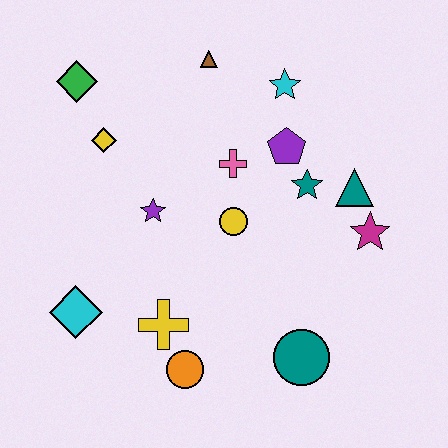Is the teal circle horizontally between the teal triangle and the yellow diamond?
Yes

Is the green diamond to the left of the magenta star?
Yes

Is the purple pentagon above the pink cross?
Yes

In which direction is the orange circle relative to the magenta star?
The orange circle is to the left of the magenta star.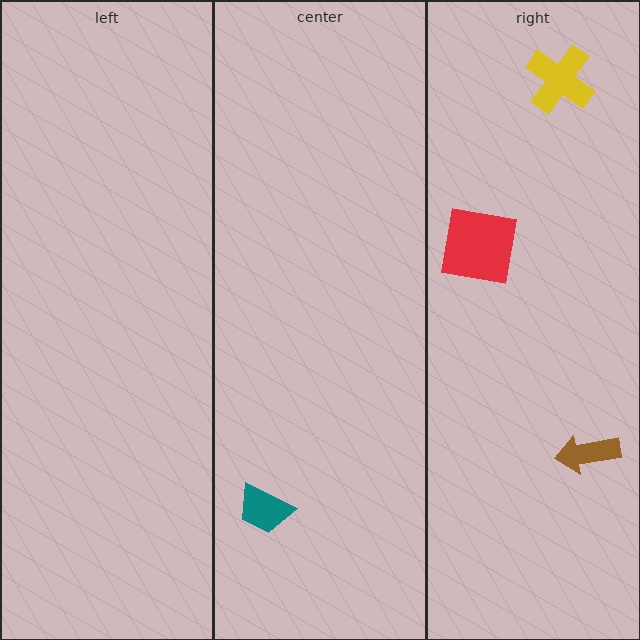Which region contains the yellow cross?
The right region.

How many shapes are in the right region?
3.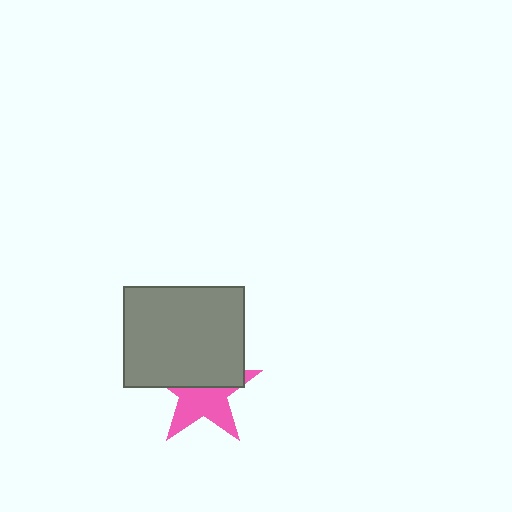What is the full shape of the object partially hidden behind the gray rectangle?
The partially hidden object is a pink star.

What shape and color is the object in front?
The object in front is a gray rectangle.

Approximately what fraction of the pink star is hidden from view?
Roughly 48% of the pink star is hidden behind the gray rectangle.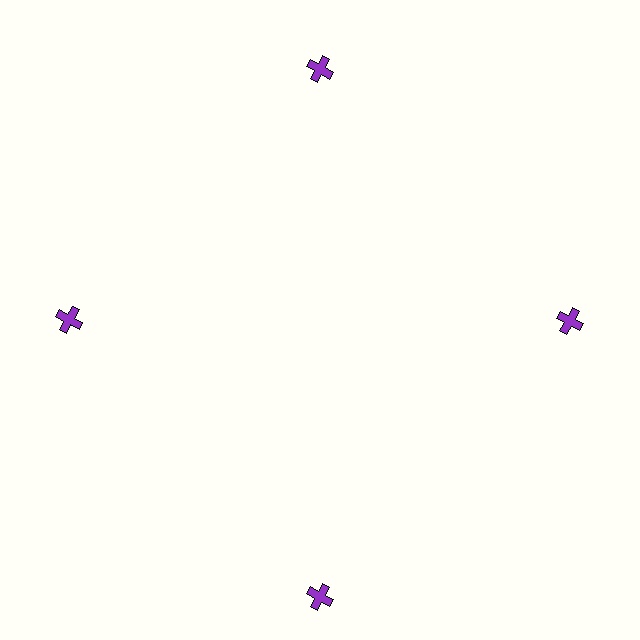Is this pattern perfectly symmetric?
No. The 4 purple crosses are arranged in a ring, but one element near the 6 o'clock position is pushed outward from the center, breaking the 4-fold rotational symmetry.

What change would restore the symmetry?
The symmetry would be restored by moving it inward, back onto the ring so that all 4 crosses sit at equal angles and equal distance from the center.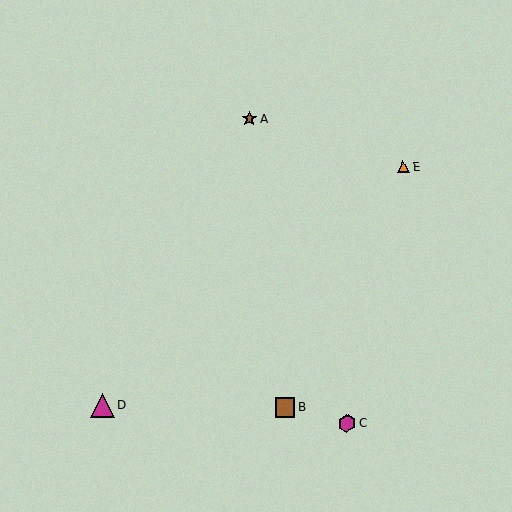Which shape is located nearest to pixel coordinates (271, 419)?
The brown square (labeled B) at (285, 407) is nearest to that location.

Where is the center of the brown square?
The center of the brown square is at (285, 407).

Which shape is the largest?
The magenta triangle (labeled D) is the largest.